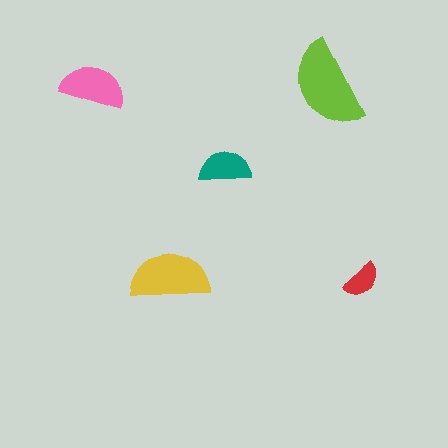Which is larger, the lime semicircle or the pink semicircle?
The lime one.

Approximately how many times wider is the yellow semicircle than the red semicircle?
About 2 times wider.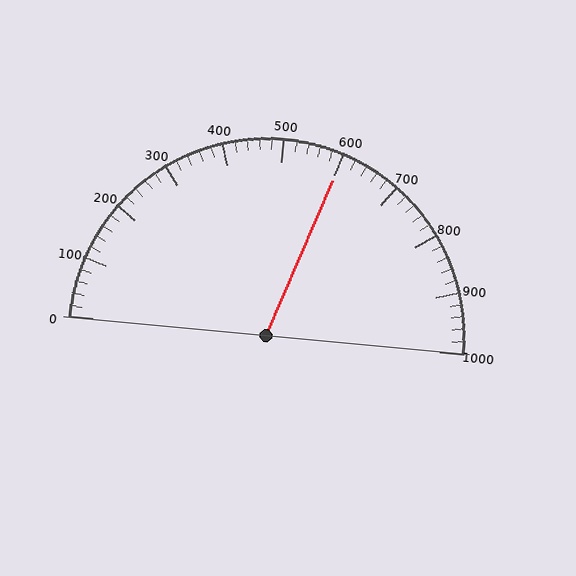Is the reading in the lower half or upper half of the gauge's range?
The reading is in the upper half of the range (0 to 1000).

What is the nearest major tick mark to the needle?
The nearest major tick mark is 600.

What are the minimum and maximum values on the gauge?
The gauge ranges from 0 to 1000.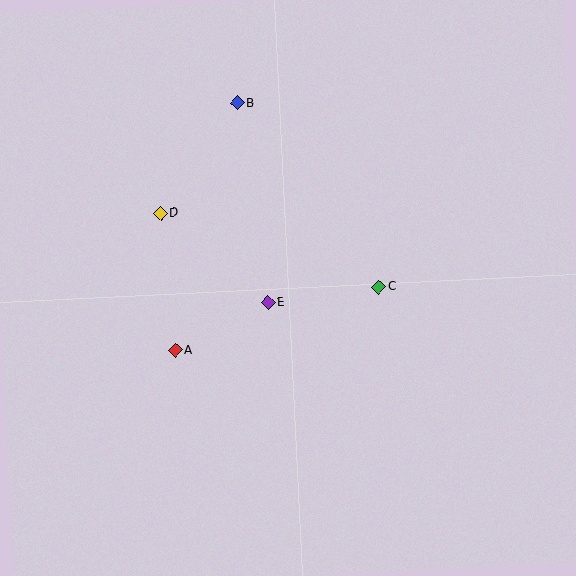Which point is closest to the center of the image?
Point E at (268, 303) is closest to the center.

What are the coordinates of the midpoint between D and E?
The midpoint between D and E is at (214, 258).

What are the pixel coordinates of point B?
Point B is at (237, 103).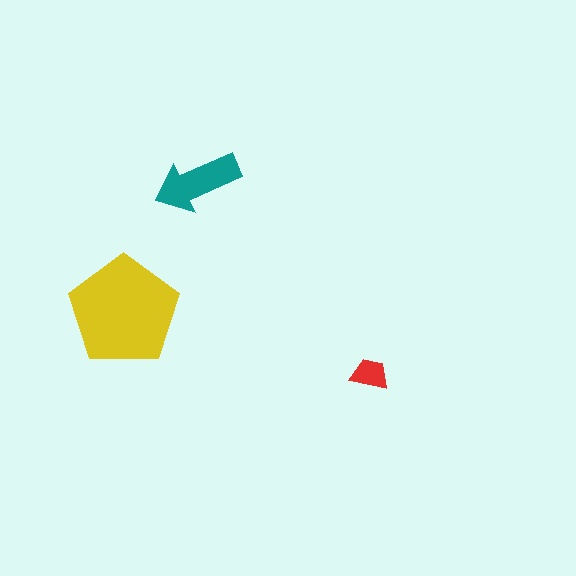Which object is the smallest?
The red trapezoid.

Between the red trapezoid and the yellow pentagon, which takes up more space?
The yellow pentagon.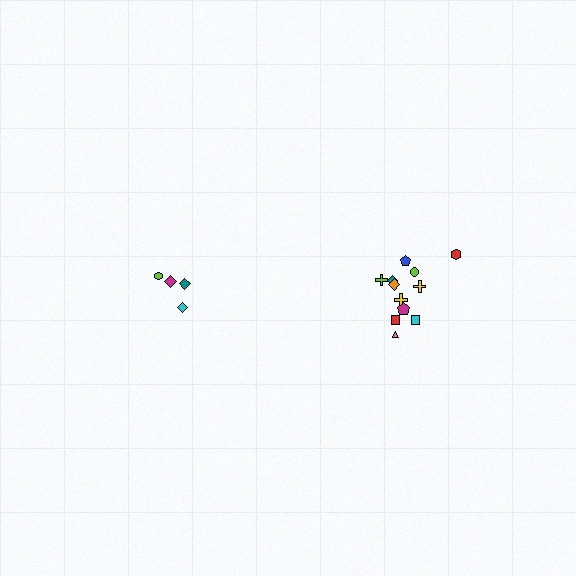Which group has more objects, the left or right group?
The right group.